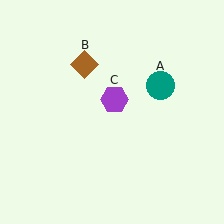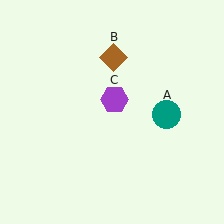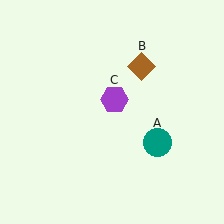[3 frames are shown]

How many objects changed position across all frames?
2 objects changed position: teal circle (object A), brown diamond (object B).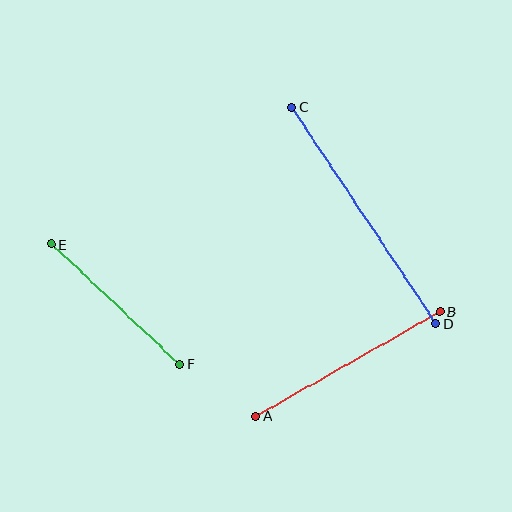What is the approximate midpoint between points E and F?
The midpoint is at approximately (116, 304) pixels.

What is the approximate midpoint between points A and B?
The midpoint is at approximately (348, 364) pixels.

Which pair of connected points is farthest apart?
Points C and D are farthest apart.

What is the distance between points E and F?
The distance is approximately 176 pixels.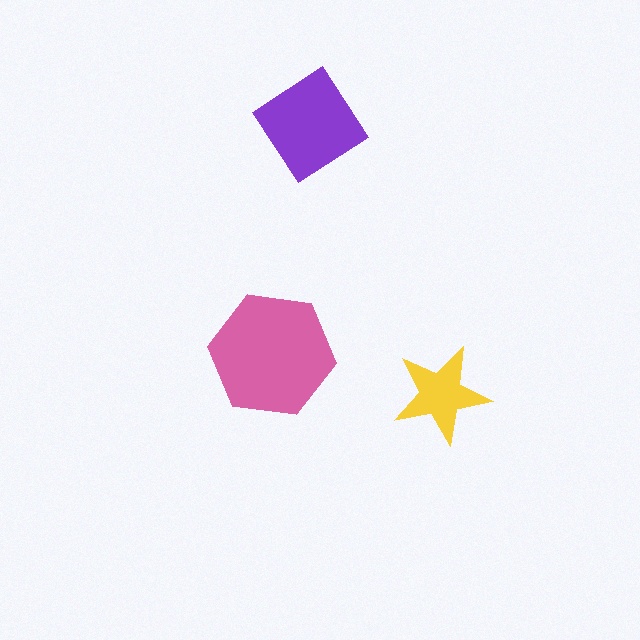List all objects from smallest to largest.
The yellow star, the purple diamond, the pink hexagon.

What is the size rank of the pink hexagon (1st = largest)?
1st.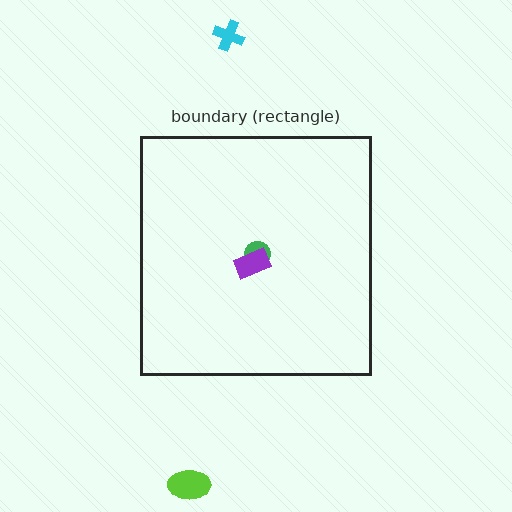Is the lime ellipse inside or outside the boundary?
Outside.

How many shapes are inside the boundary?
2 inside, 2 outside.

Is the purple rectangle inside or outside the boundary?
Inside.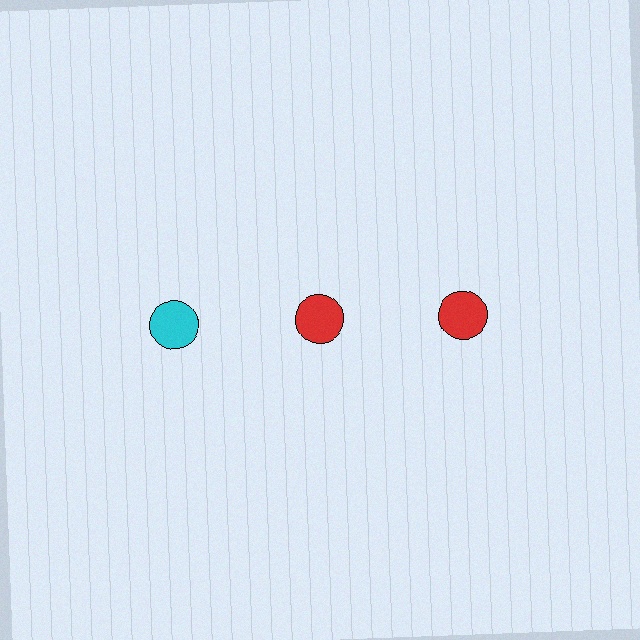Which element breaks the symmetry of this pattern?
The cyan circle in the top row, leftmost column breaks the symmetry. All other shapes are red circles.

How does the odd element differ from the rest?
It has a different color: cyan instead of red.